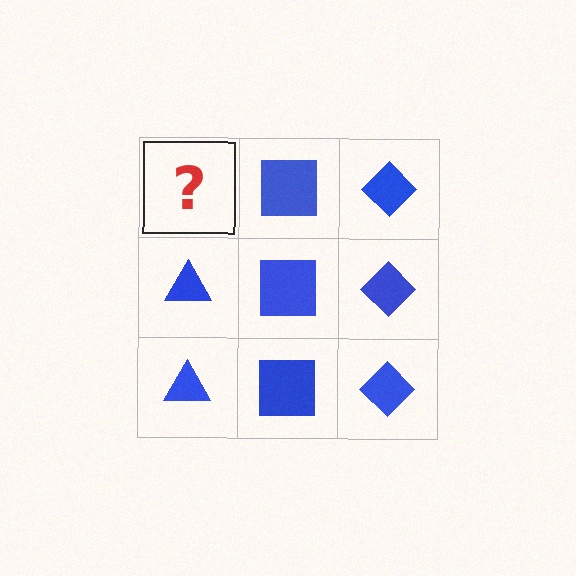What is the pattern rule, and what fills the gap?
The rule is that each column has a consistent shape. The gap should be filled with a blue triangle.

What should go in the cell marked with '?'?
The missing cell should contain a blue triangle.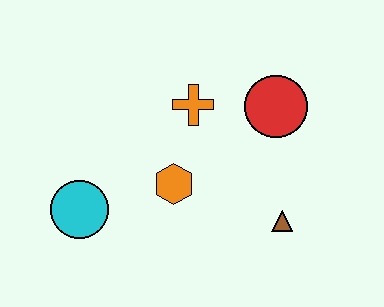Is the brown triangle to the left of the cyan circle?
No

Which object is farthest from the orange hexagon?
The red circle is farthest from the orange hexagon.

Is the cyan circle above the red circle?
No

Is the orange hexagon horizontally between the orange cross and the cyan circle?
Yes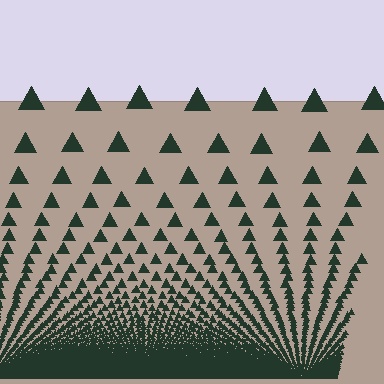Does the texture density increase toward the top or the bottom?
Density increases toward the bottom.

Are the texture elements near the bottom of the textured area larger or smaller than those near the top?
Smaller. The gradient is inverted — elements near the bottom are smaller and denser.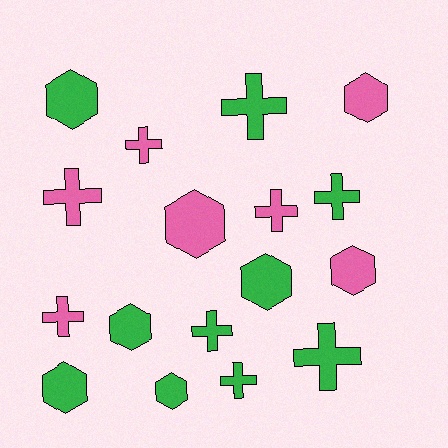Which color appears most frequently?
Green, with 10 objects.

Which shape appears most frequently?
Cross, with 9 objects.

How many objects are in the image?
There are 17 objects.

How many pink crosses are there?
There are 4 pink crosses.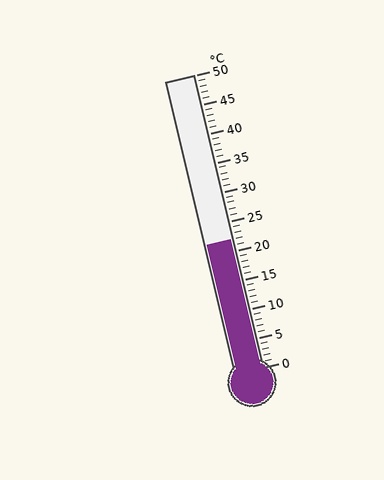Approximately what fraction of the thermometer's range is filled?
The thermometer is filled to approximately 45% of its range.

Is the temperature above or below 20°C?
The temperature is above 20°C.